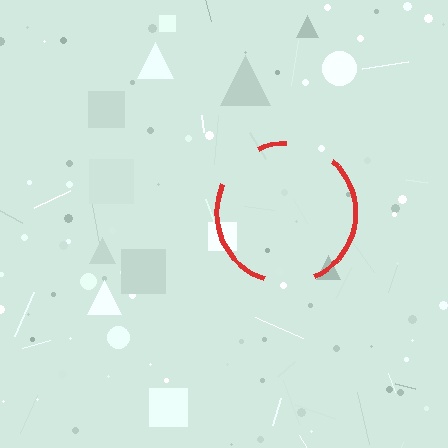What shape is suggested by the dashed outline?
The dashed outline suggests a circle.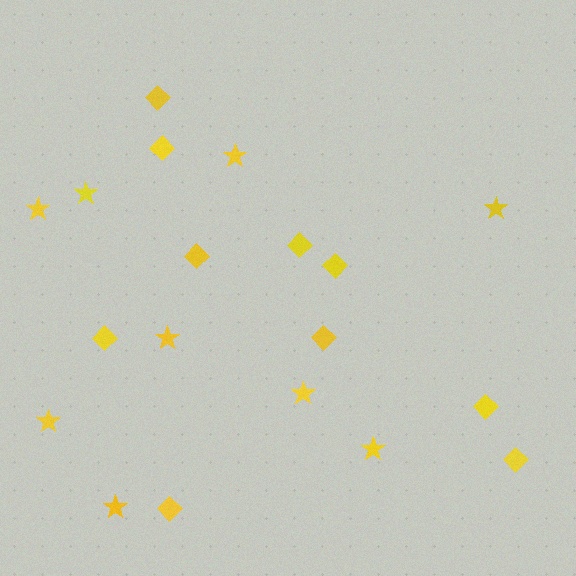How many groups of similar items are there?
There are 2 groups: one group of diamonds (10) and one group of stars (9).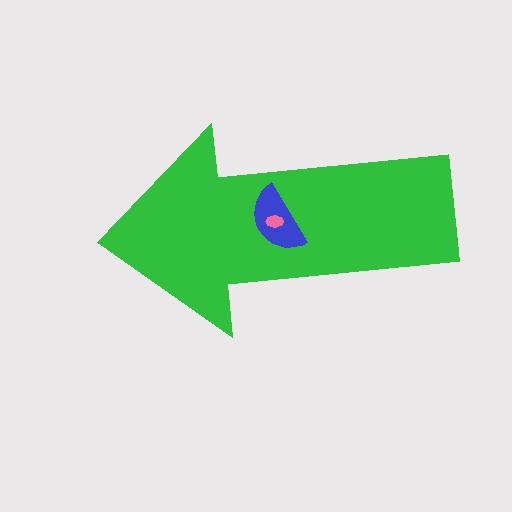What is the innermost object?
The pink ellipse.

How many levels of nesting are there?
3.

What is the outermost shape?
The green arrow.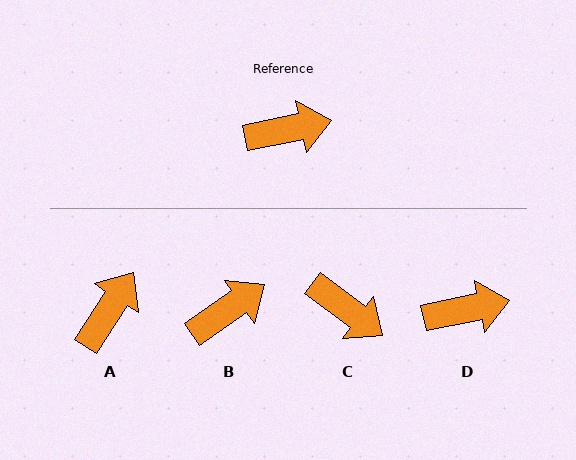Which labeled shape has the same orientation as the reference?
D.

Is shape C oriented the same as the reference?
No, it is off by about 48 degrees.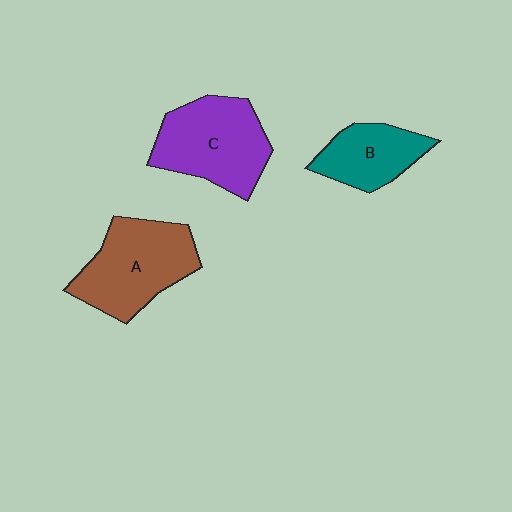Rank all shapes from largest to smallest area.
From largest to smallest: C (purple), A (brown), B (teal).